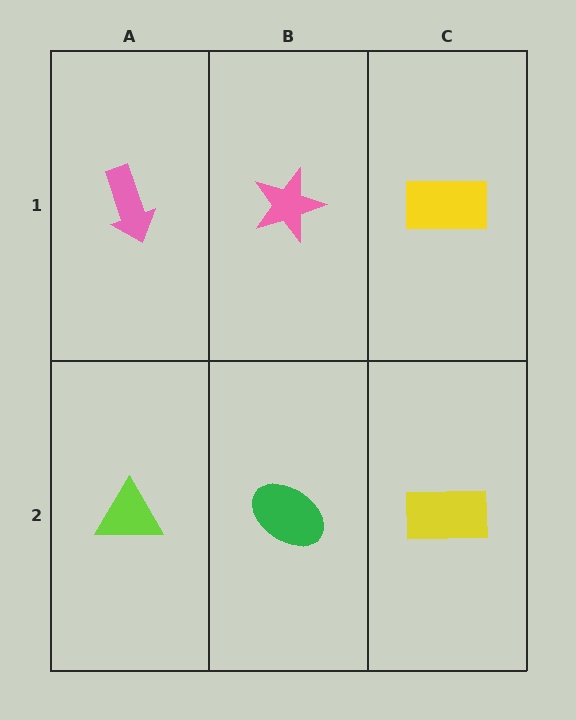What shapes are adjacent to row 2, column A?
A pink arrow (row 1, column A), a green ellipse (row 2, column B).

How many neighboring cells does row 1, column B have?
3.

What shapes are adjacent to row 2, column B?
A pink star (row 1, column B), a lime triangle (row 2, column A), a yellow rectangle (row 2, column C).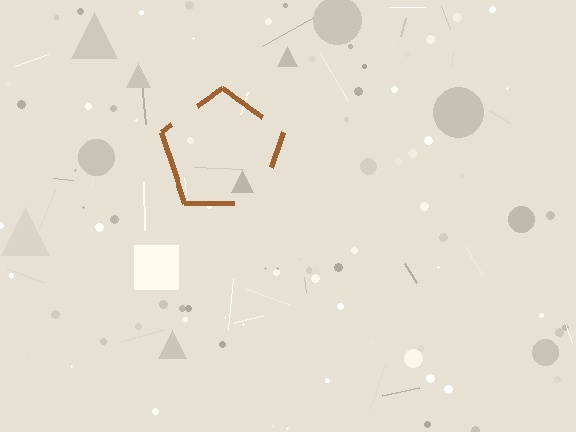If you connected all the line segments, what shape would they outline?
They would outline a pentagon.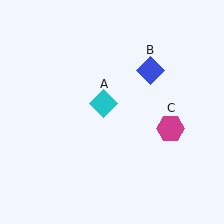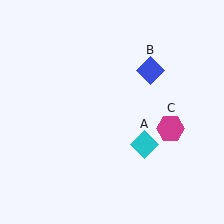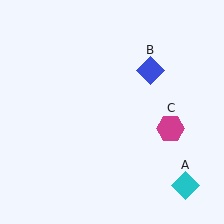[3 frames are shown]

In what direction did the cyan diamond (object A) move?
The cyan diamond (object A) moved down and to the right.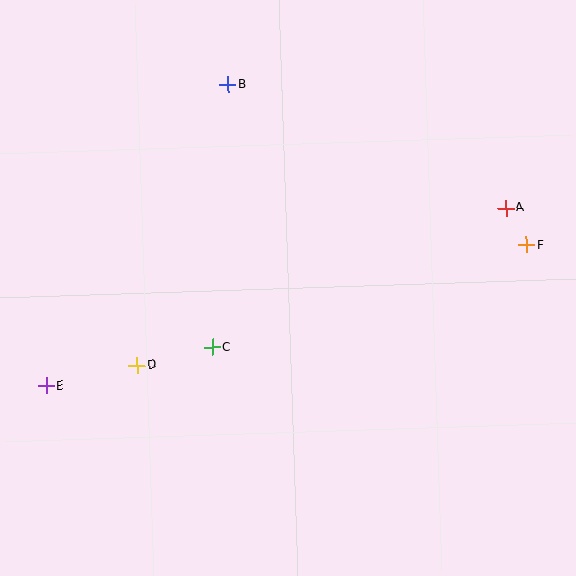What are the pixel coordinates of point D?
Point D is at (137, 365).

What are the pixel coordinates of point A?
Point A is at (506, 208).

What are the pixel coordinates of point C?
Point C is at (212, 347).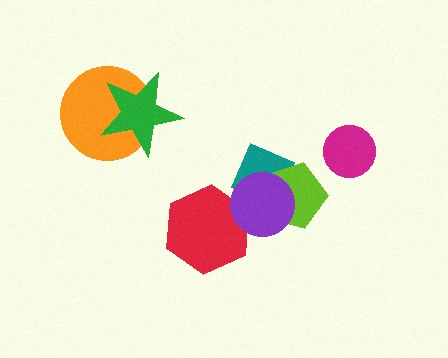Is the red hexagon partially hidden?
Yes, it is partially covered by another shape.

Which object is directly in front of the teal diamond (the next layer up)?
The lime pentagon is directly in front of the teal diamond.